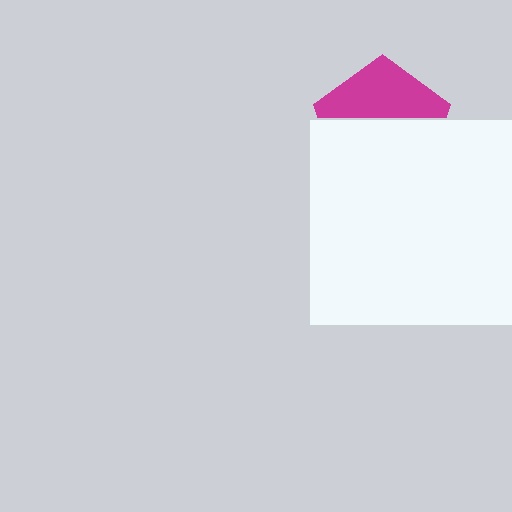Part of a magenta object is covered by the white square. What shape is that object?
It is a pentagon.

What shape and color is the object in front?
The object in front is a white square.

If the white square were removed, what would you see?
You would see the complete magenta pentagon.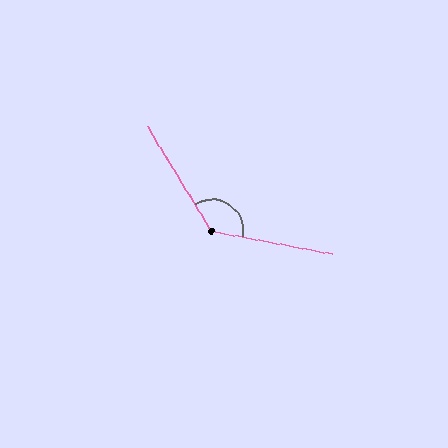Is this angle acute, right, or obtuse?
It is obtuse.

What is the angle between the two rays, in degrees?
Approximately 132 degrees.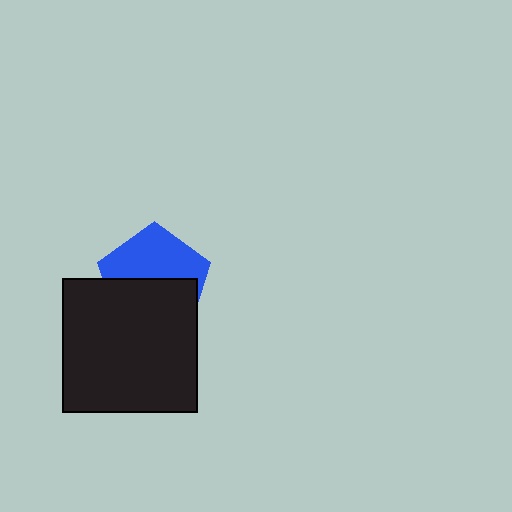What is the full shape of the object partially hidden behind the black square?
The partially hidden object is a blue pentagon.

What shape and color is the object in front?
The object in front is a black square.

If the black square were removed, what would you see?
You would see the complete blue pentagon.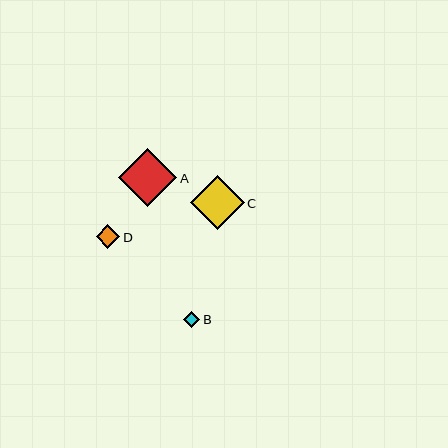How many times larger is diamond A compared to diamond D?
Diamond A is approximately 2.5 times the size of diamond D.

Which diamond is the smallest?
Diamond B is the smallest with a size of approximately 16 pixels.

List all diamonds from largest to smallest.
From largest to smallest: A, C, D, B.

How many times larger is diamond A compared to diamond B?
Diamond A is approximately 3.6 times the size of diamond B.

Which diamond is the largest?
Diamond A is the largest with a size of approximately 59 pixels.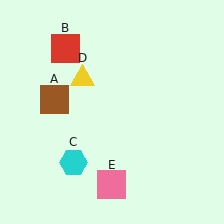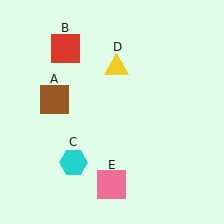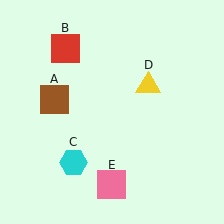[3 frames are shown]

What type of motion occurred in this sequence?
The yellow triangle (object D) rotated clockwise around the center of the scene.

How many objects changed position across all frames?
1 object changed position: yellow triangle (object D).